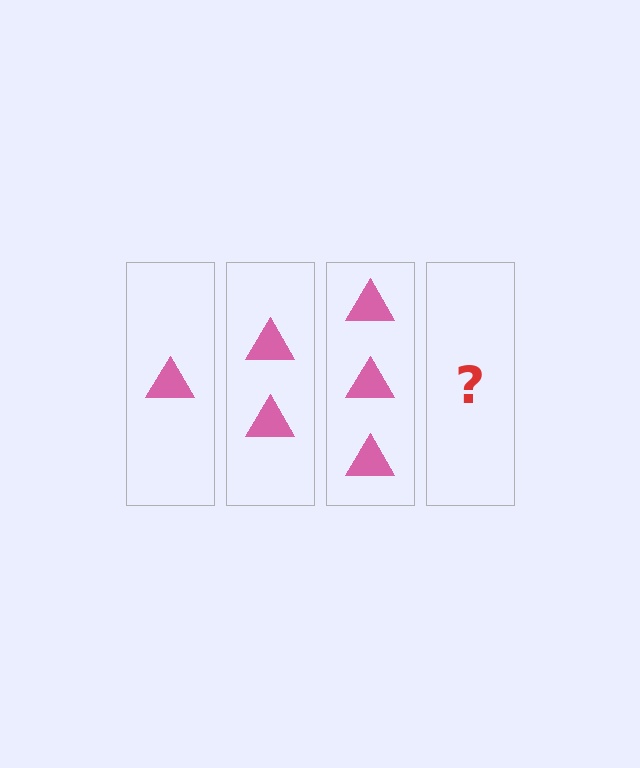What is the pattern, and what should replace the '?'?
The pattern is that each step adds one more triangle. The '?' should be 4 triangles.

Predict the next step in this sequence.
The next step is 4 triangles.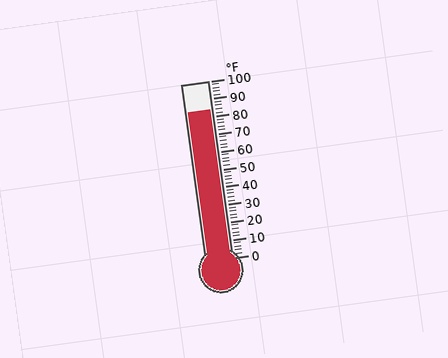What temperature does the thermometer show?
The thermometer shows approximately 84°F.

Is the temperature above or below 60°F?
The temperature is above 60°F.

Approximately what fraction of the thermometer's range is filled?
The thermometer is filled to approximately 85% of its range.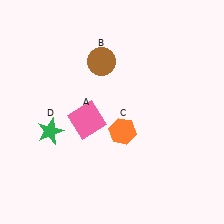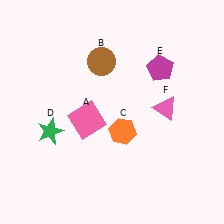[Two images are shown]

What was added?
A magenta pentagon (E), a pink triangle (F) were added in Image 2.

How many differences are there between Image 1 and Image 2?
There are 2 differences between the two images.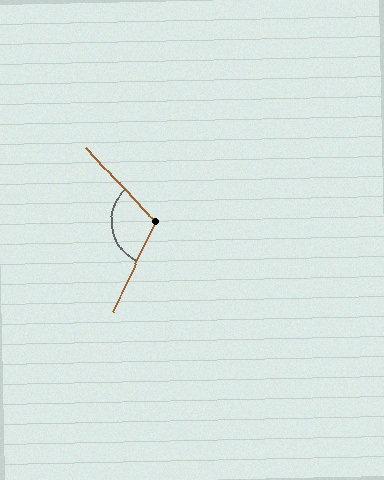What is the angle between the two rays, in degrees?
Approximately 112 degrees.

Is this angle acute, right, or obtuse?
It is obtuse.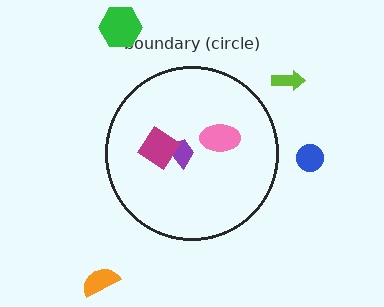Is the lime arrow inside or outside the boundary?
Outside.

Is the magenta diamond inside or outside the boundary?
Inside.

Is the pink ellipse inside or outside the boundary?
Inside.